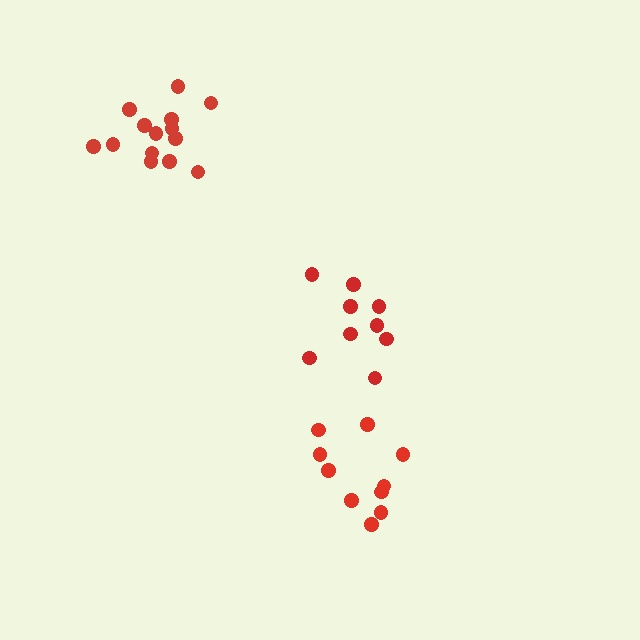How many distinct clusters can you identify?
There are 3 distinct clusters.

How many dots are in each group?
Group 1: 9 dots, Group 2: 10 dots, Group 3: 14 dots (33 total).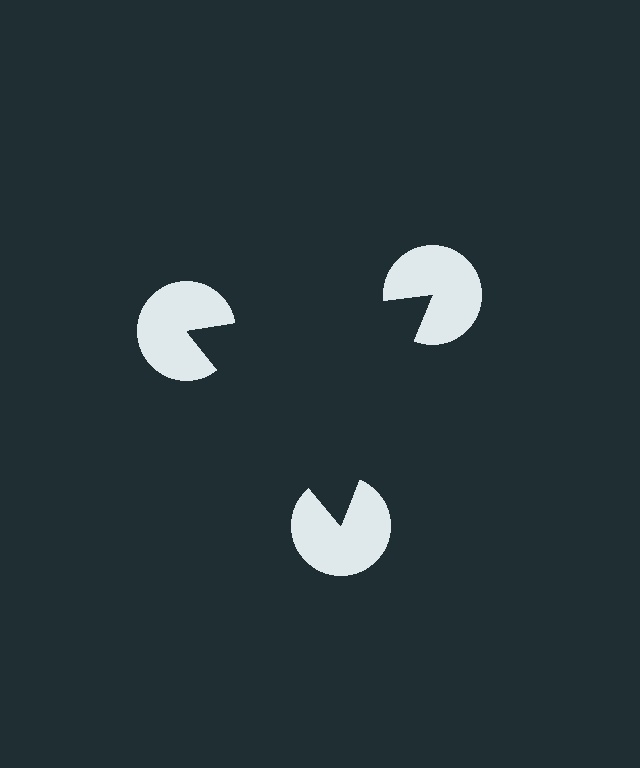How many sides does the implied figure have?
3 sides.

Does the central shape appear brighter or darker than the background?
It typically appears slightly darker than the background, even though no actual brightness change is drawn.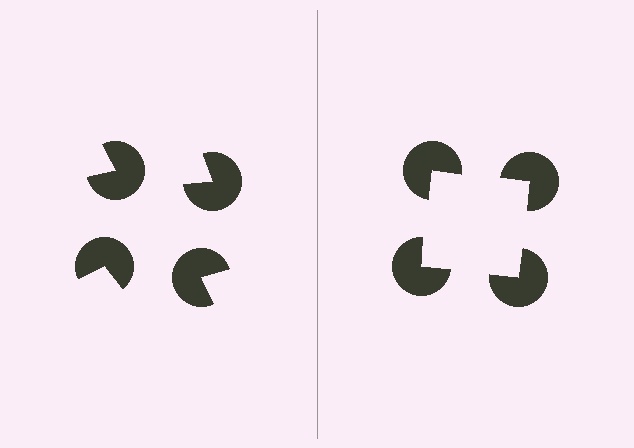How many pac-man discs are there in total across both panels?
8 — 4 on each side.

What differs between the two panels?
The pac-man discs are positioned identically on both sides; only the wedge orientations differ. On the right they align to a square; on the left they are misaligned.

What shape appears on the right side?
An illusory square.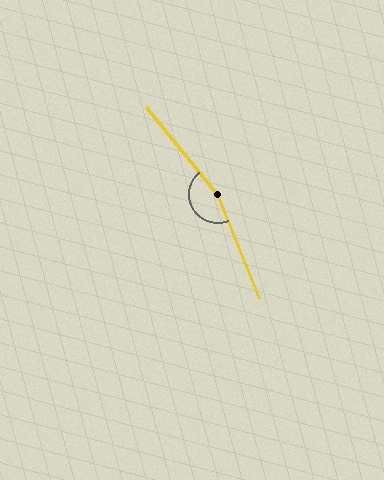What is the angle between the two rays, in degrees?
Approximately 163 degrees.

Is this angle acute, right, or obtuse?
It is obtuse.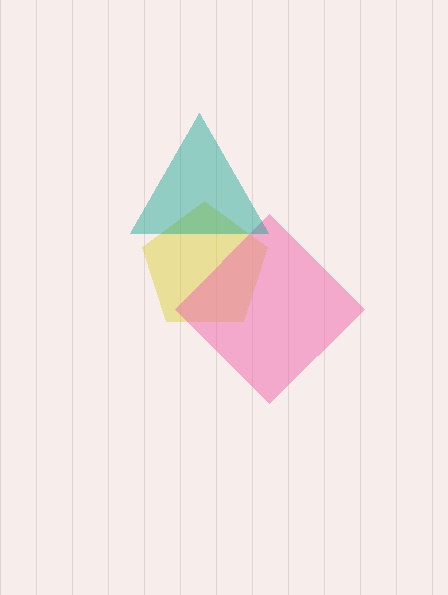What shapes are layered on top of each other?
The layered shapes are: a yellow pentagon, a pink diamond, a teal triangle.